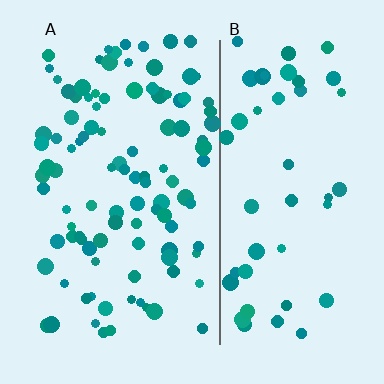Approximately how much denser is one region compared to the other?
Approximately 2.1× — region A over region B.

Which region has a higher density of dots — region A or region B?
A (the left).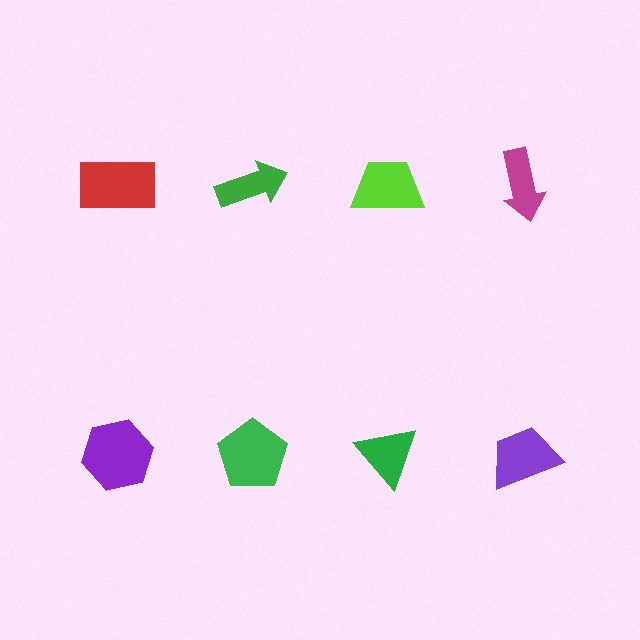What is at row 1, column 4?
A magenta arrow.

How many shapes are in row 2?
4 shapes.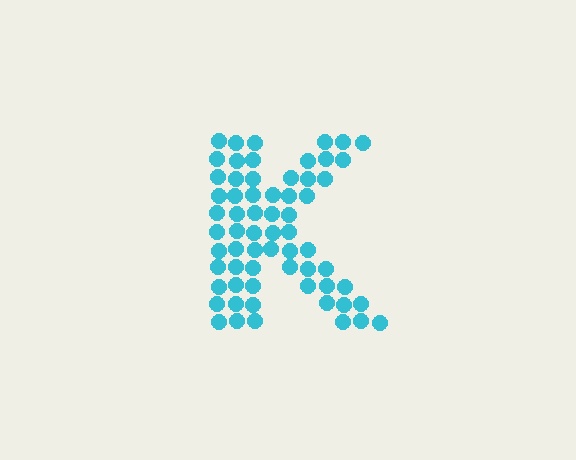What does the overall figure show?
The overall figure shows the letter K.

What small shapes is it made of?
It is made of small circles.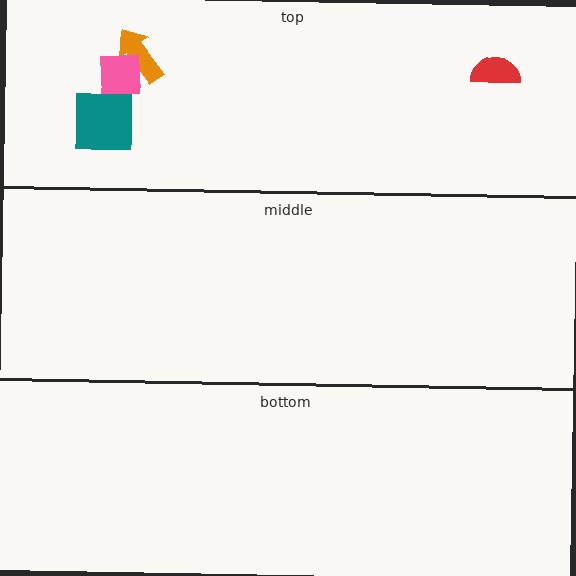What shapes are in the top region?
The orange arrow, the pink square, the red semicircle, the teal square.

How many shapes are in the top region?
4.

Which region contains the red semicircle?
The top region.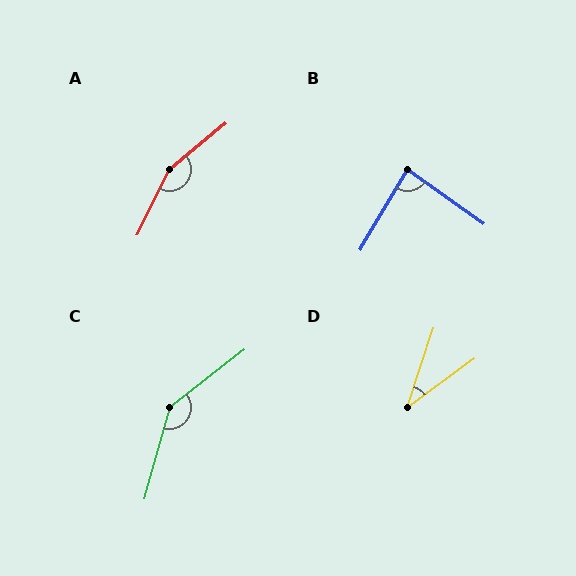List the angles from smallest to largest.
D (36°), B (85°), C (143°), A (156°).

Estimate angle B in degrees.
Approximately 85 degrees.